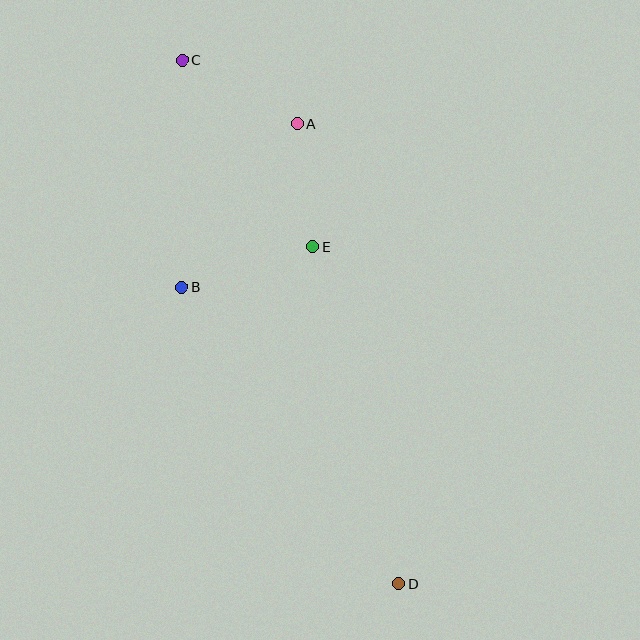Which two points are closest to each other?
Points A and E are closest to each other.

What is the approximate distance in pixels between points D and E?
The distance between D and E is approximately 348 pixels.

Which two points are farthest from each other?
Points C and D are farthest from each other.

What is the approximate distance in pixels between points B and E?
The distance between B and E is approximately 137 pixels.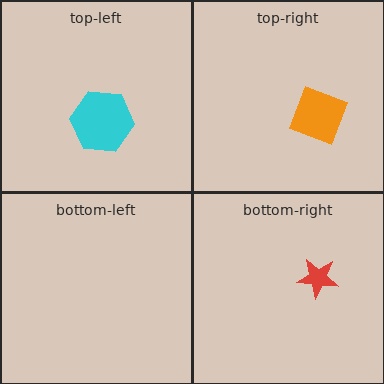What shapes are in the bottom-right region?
The red star.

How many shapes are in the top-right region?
1.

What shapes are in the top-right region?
The orange diamond.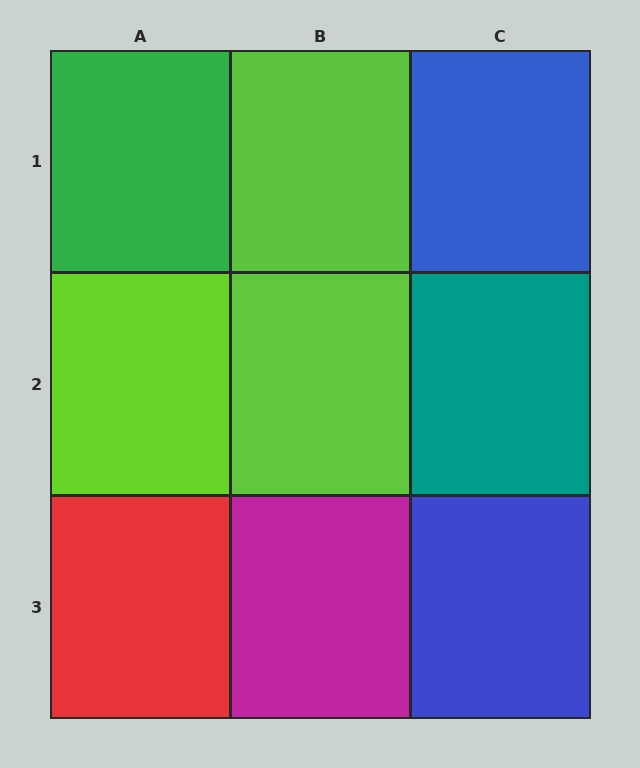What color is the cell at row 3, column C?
Blue.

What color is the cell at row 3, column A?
Red.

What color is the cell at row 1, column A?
Green.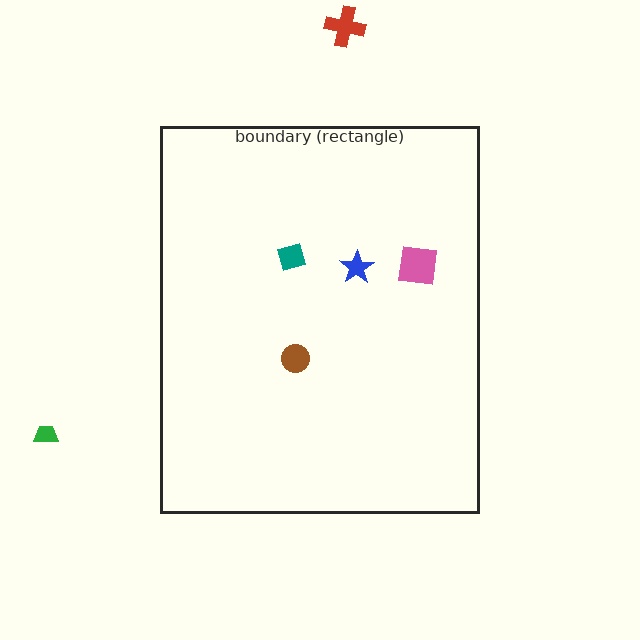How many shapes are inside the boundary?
4 inside, 2 outside.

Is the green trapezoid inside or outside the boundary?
Outside.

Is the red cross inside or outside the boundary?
Outside.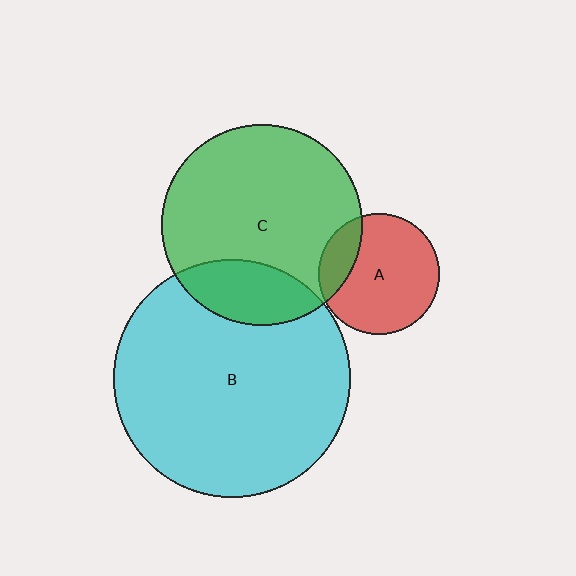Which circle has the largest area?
Circle B (cyan).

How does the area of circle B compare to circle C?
Approximately 1.4 times.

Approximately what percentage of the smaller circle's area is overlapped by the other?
Approximately 20%.